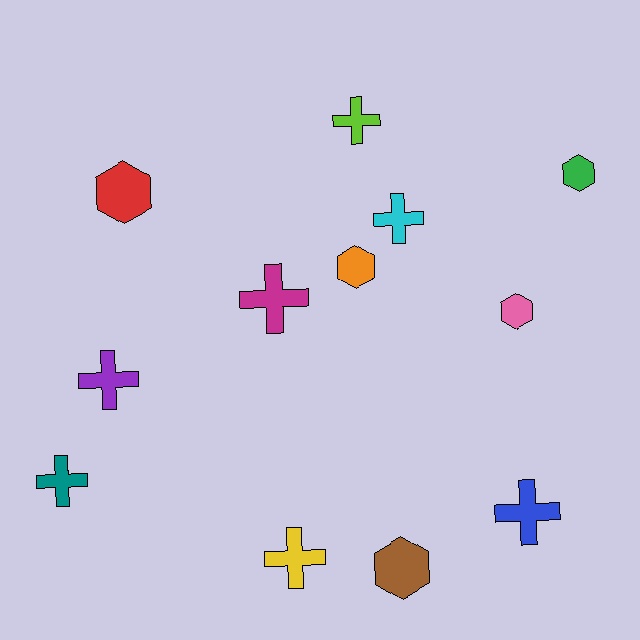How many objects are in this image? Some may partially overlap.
There are 12 objects.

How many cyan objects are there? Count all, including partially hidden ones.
There is 1 cyan object.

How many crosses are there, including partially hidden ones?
There are 7 crosses.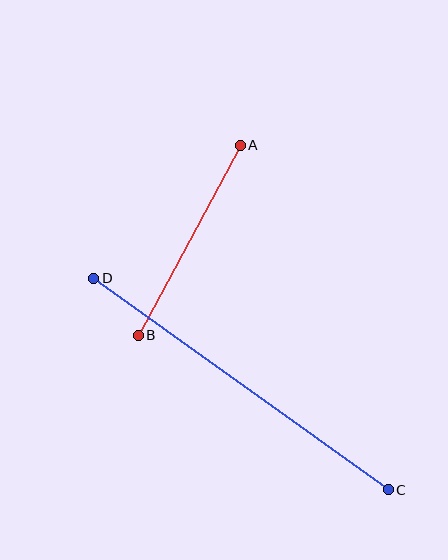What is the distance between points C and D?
The distance is approximately 362 pixels.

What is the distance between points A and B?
The distance is approximately 216 pixels.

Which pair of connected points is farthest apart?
Points C and D are farthest apart.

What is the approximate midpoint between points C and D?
The midpoint is at approximately (241, 384) pixels.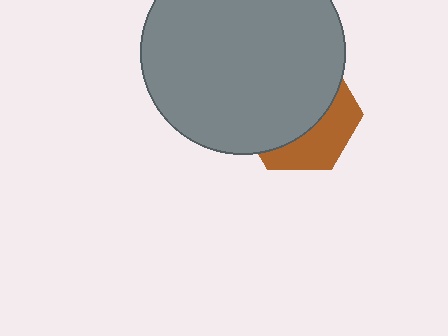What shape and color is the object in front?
The object in front is a gray circle.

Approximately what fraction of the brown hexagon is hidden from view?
Roughly 64% of the brown hexagon is hidden behind the gray circle.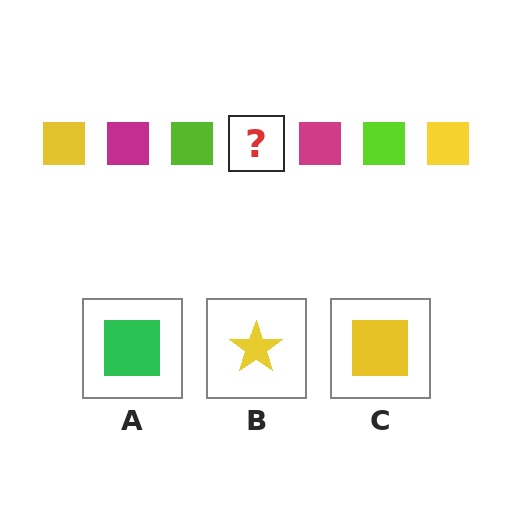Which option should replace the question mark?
Option C.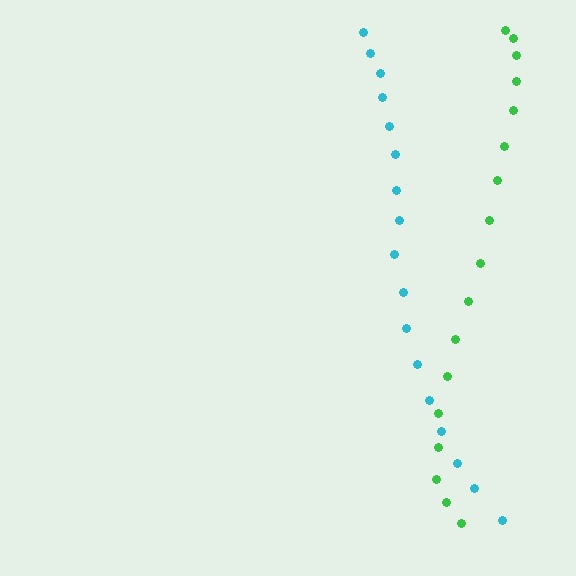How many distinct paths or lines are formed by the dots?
There are 2 distinct paths.